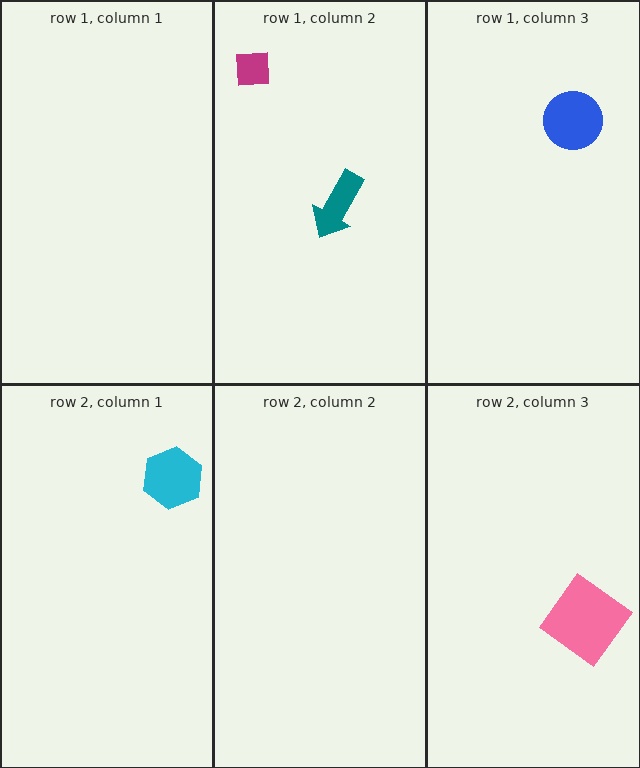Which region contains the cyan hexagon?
The row 2, column 1 region.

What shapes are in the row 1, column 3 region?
The blue circle.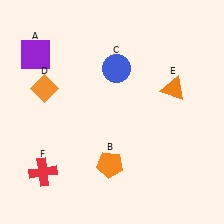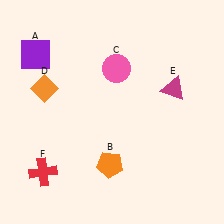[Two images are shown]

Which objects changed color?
C changed from blue to pink. E changed from orange to magenta.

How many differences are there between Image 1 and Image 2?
There are 2 differences between the two images.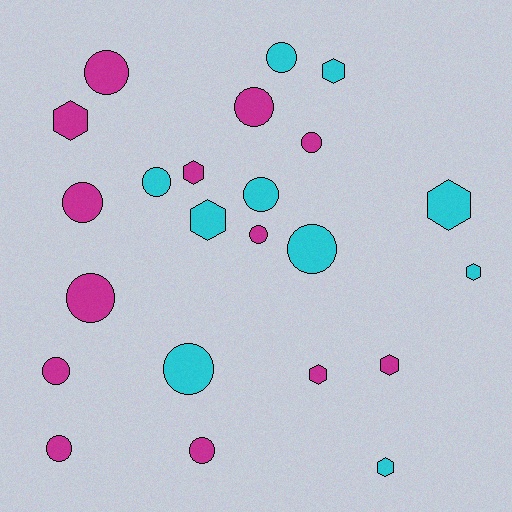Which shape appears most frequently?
Circle, with 14 objects.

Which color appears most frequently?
Magenta, with 13 objects.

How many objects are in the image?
There are 23 objects.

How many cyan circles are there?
There are 5 cyan circles.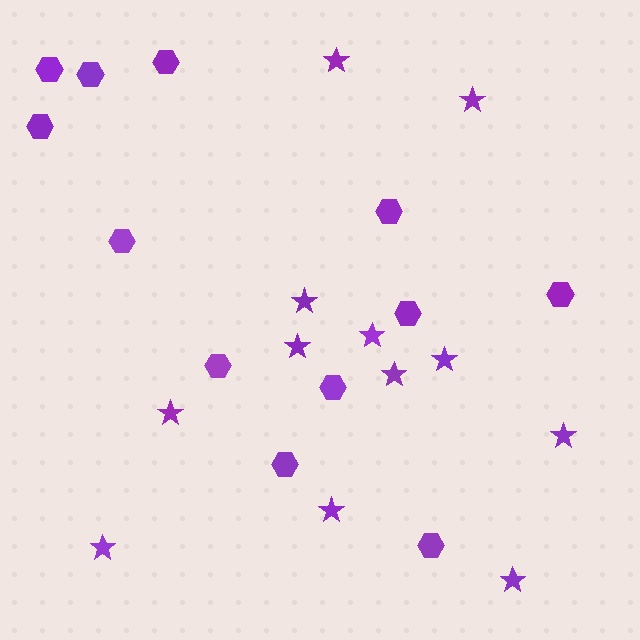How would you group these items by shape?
There are 2 groups: one group of stars (12) and one group of hexagons (12).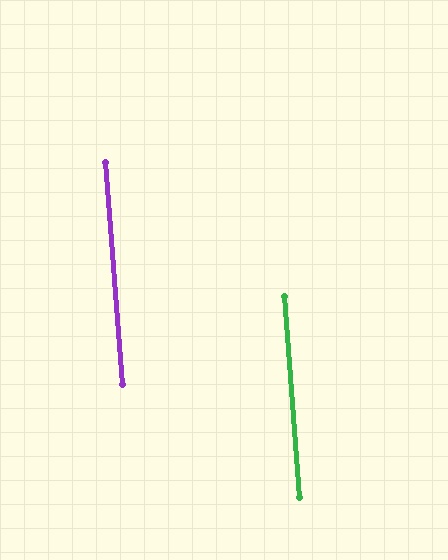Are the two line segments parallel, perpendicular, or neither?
Parallel — their directions differ by only 0.3°.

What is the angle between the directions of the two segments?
Approximately 0 degrees.